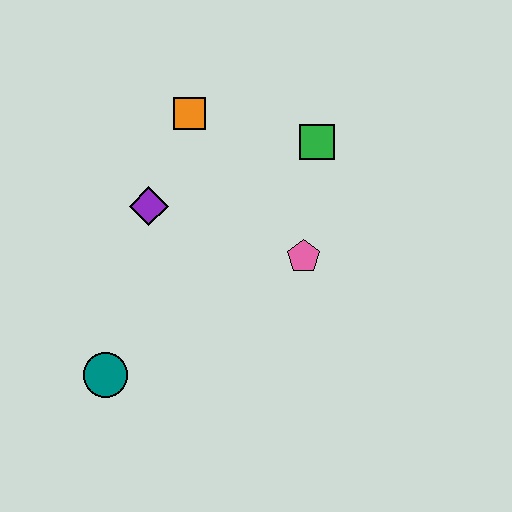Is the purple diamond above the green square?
No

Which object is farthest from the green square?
The teal circle is farthest from the green square.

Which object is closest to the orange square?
The purple diamond is closest to the orange square.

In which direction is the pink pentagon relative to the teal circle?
The pink pentagon is to the right of the teal circle.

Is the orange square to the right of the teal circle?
Yes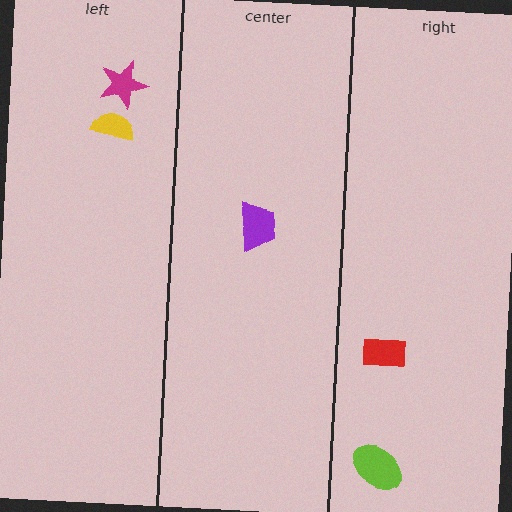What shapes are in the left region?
The magenta star, the yellow semicircle.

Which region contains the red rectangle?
The right region.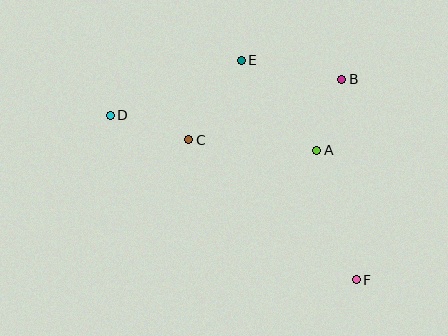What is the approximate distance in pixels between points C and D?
The distance between C and D is approximately 82 pixels.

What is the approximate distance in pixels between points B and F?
The distance between B and F is approximately 201 pixels.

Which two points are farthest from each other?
Points D and F are farthest from each other.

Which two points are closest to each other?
Points A and B are closest to each other.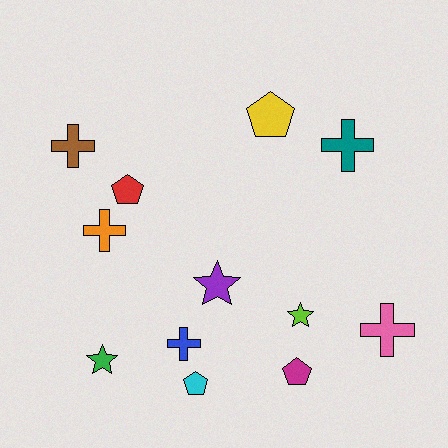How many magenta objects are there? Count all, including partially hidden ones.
There is 1 magenta object.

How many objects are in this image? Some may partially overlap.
There are 12 objects.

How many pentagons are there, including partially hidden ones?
There are 4 pentagons.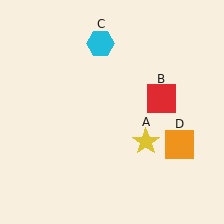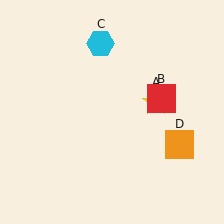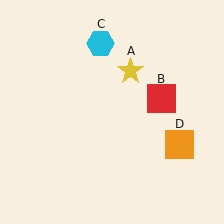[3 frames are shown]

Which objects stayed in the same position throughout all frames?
Red square (object B) and cyan hexagon (object C) and orange square (object D) remained stationary.